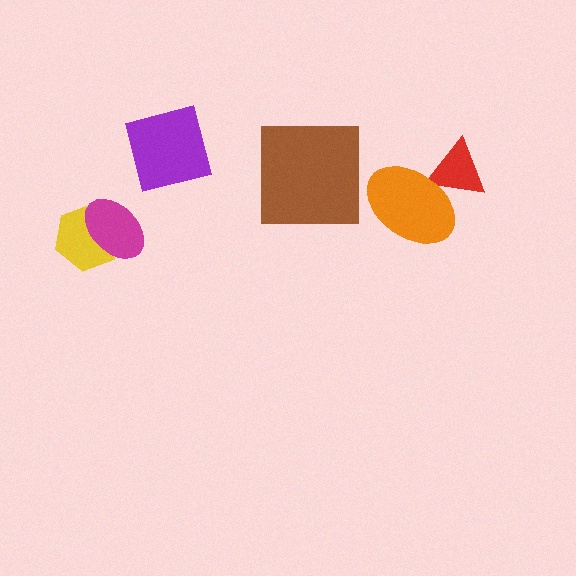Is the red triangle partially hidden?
Yes, it is partially covered by another shape.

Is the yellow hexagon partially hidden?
Yes, it is partially covered by another shape.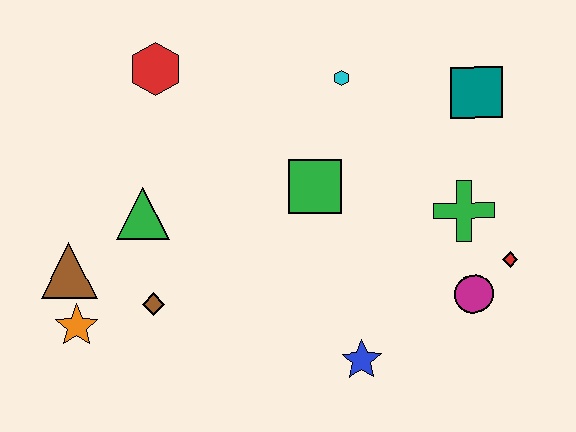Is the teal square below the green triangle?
No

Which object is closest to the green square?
The cyan hexagon is closest to the green square.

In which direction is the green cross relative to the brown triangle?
The green cross is to the right of the brown triangle.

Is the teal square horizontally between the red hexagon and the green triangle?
No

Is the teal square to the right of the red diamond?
No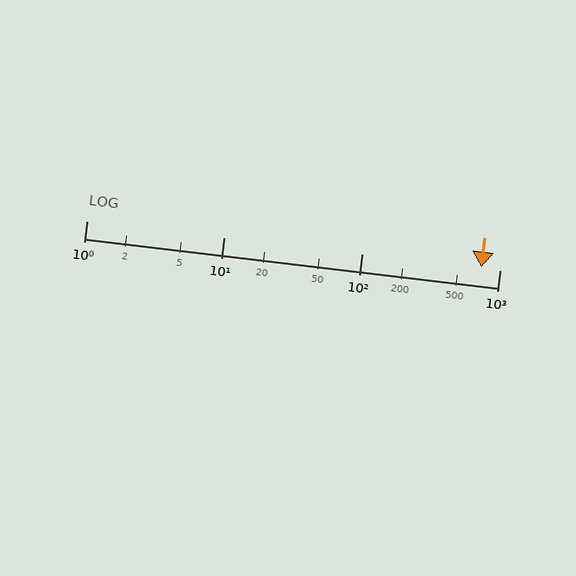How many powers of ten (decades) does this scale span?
The scale spans 3 decades, from 1 to 1000.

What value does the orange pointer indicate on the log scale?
The pointer indicates approximately 730.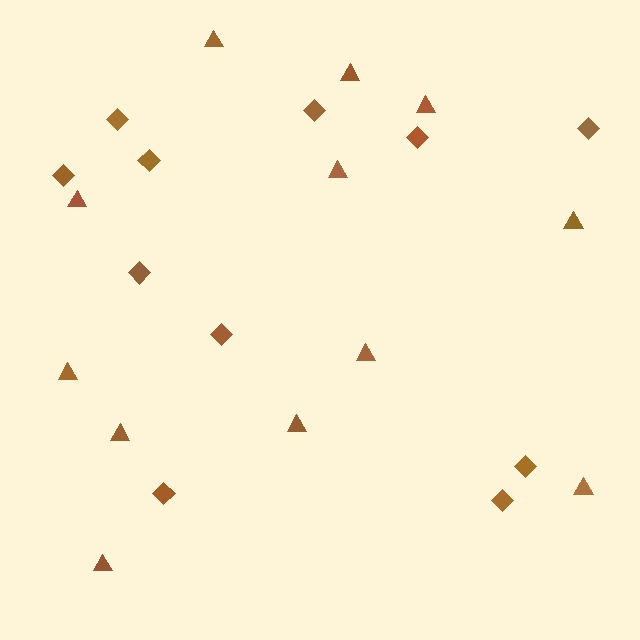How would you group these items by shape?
There are 2 groups: one group of triangles (12) and one group of diamonds (11).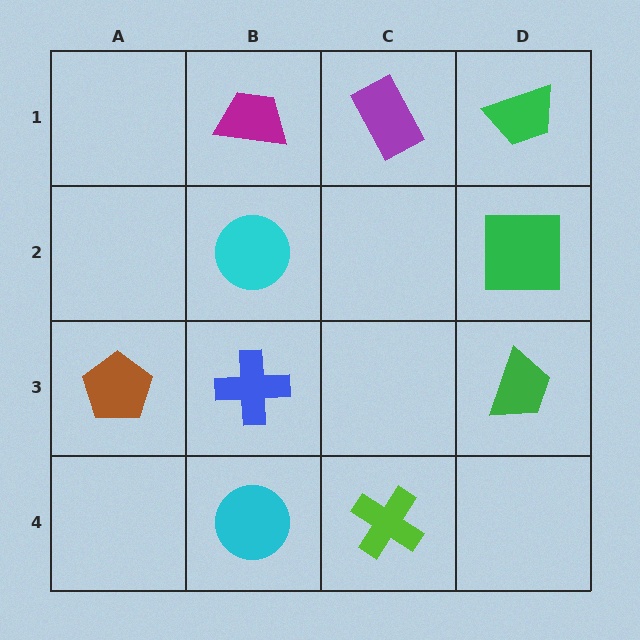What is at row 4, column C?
A lime cross.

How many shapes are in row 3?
3 shapes.